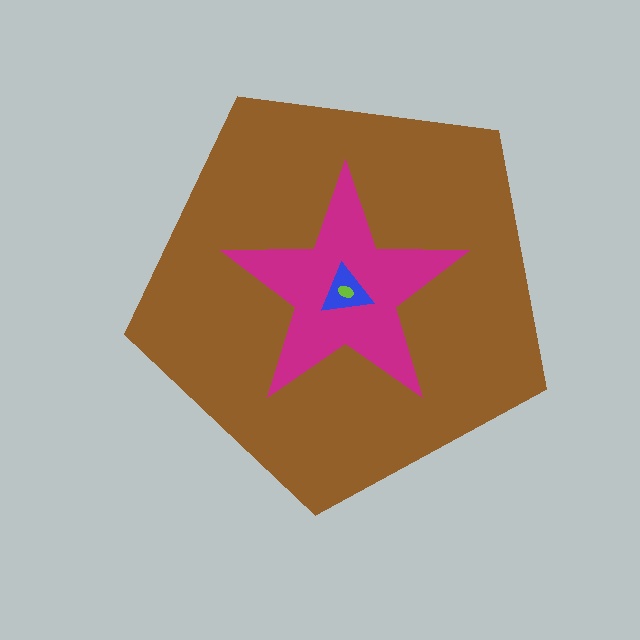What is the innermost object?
The lime ellipse.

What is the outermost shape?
The brown pentagon.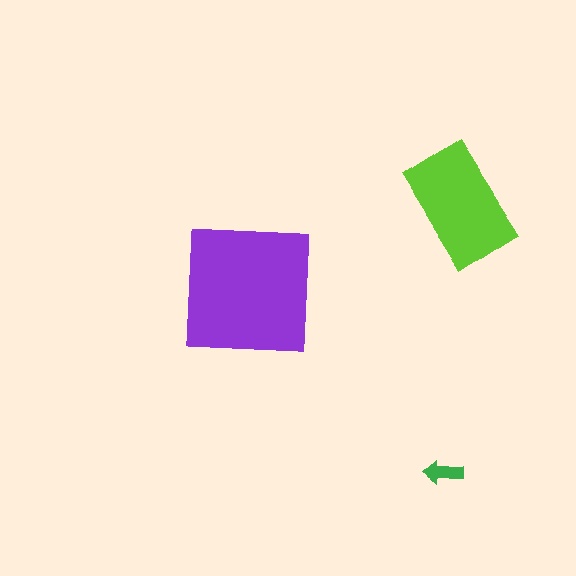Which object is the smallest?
The green arrow.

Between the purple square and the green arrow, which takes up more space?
The purple square.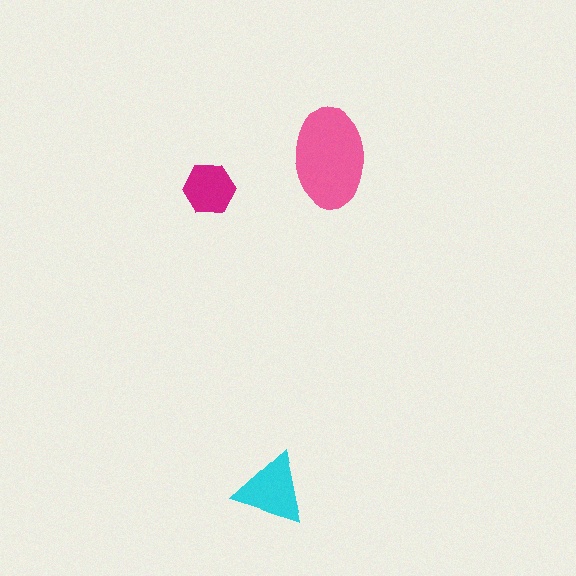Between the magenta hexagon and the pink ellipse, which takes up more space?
The pink ellipse.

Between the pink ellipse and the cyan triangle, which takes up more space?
The pink ellipse.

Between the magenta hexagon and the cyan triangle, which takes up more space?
The cyan triangle.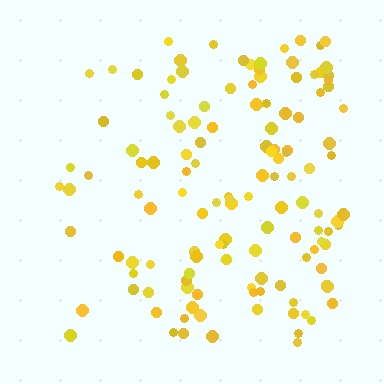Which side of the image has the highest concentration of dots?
The right.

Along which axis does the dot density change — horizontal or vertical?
Horizontal.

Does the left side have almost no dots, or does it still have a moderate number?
Still a moderate number, just noticeably fewer than the right.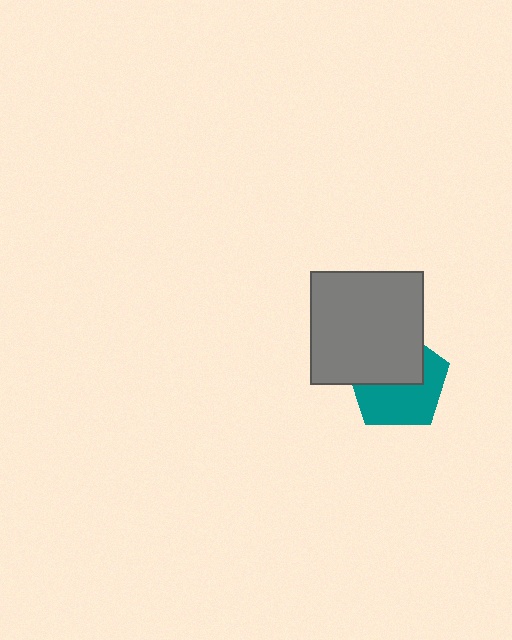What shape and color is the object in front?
The object in front is a gray square.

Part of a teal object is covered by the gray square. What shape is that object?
It is a pentagon.